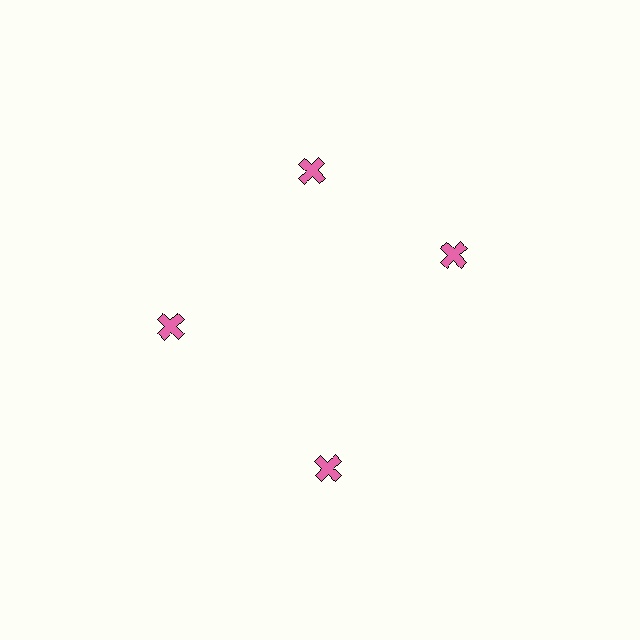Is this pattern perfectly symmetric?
No. The 4 pink crosses are arranged in a ring, but one element near the 3 o'clock position is rotated out of alignment along the ring, breaking the 4-fold rotational symmetry.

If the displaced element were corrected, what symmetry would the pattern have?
It would have 4-fold rotational symmetry — the pattern would map onto itself every 90 degrees.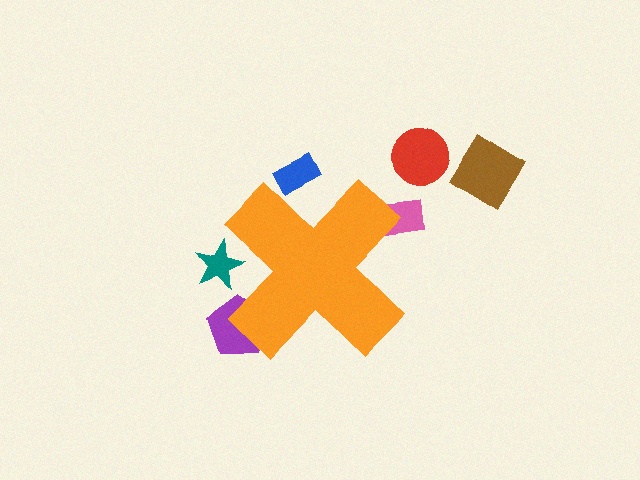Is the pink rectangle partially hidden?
Yes, the pink rectangle is partially hidden behind the orange cross.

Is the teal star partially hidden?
Yes, the teal star is partially hidden behind the orange cross.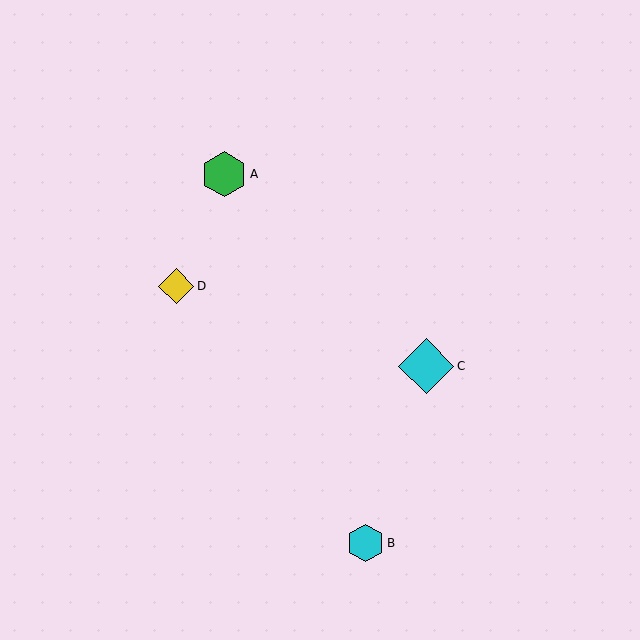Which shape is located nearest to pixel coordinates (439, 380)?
The cyan diamond (labeled C) at (426, 366) is nearest to that location.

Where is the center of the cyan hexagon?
The center of the cyan hexagon is at (365, 543).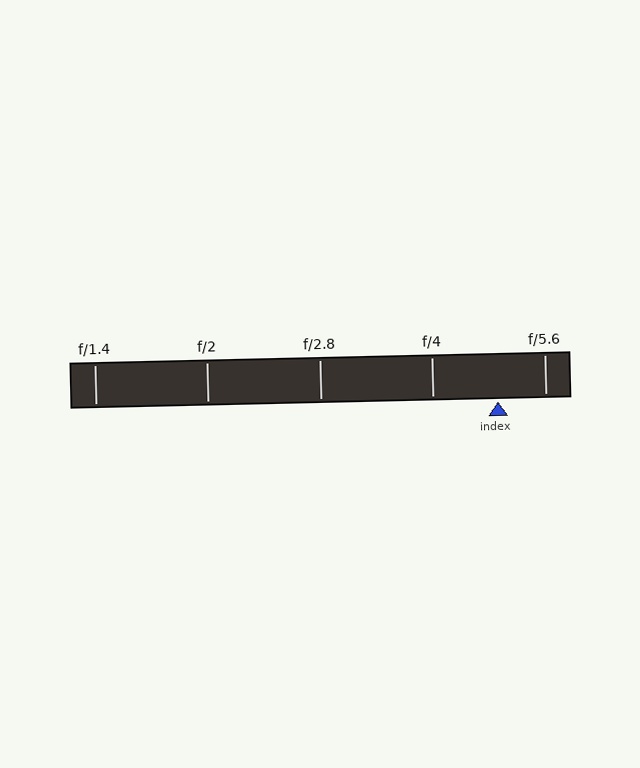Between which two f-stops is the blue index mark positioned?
The index mark is between f/4 and f/5.6.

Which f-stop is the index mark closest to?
The index mark is closest to f/5.6.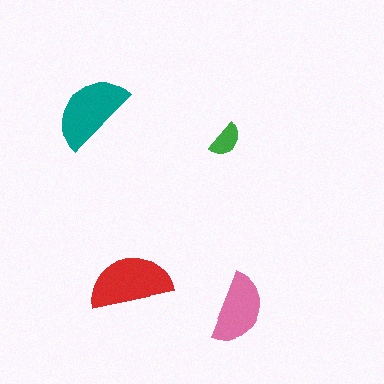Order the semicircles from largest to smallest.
the red one, the teal one, the pink one, the green one.